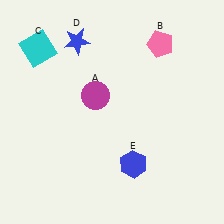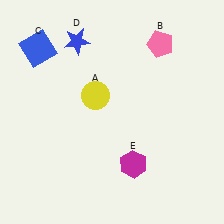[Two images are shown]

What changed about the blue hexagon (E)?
In Image 1, E is blue. In Image 2, it changed to magenta.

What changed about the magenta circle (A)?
In Image 1, A is magenta. In Image 2, it changed to yellow.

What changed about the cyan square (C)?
In Image 1, C is cyan. In Image 2, it changed to blue.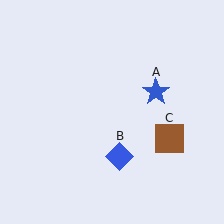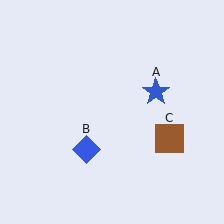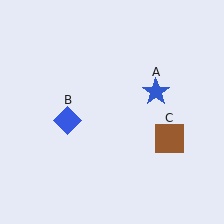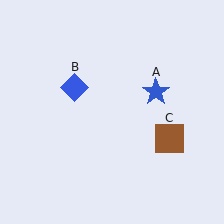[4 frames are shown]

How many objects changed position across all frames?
1 object changed position: blue diamond (object B).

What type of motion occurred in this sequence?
The blue diamond (object B) rotated clockwise around the center of the scene.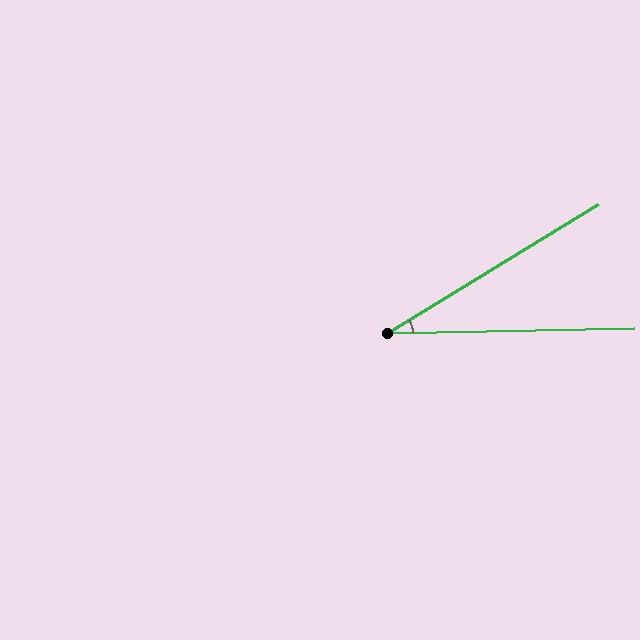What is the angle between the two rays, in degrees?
Approximately 30 degrees.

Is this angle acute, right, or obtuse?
It is acute.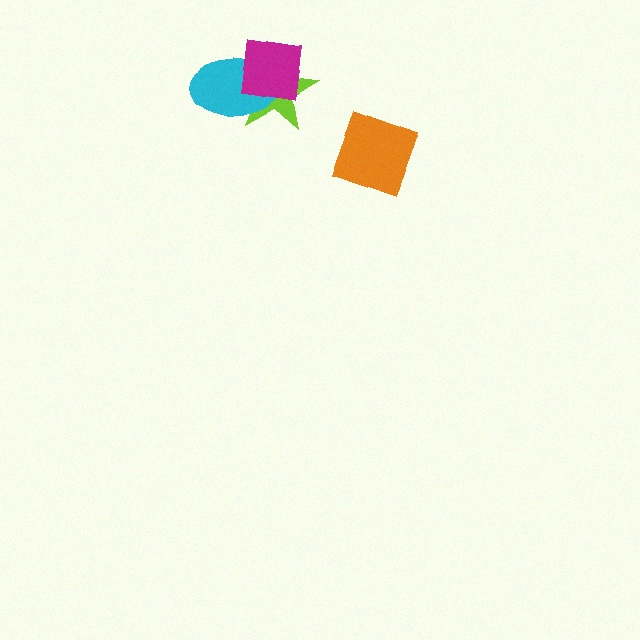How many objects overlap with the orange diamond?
0 objects overlap with the orange diamond.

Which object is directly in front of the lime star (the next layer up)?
The cyan ellipse is directly in front of the lime star.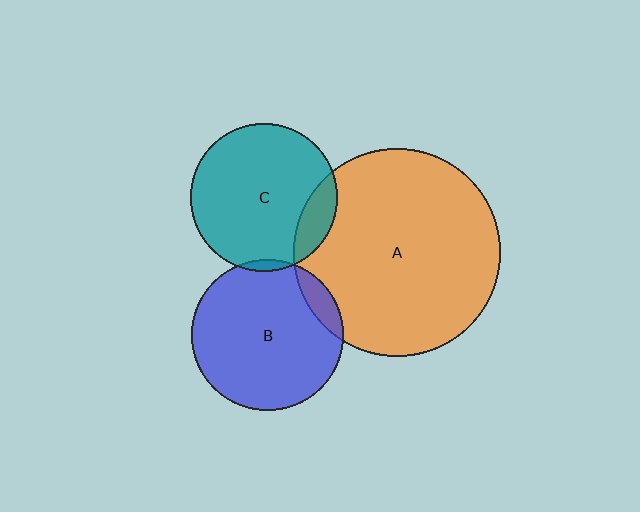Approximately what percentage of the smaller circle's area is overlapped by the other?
Approximately 5%.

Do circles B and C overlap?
Yes.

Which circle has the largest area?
Circle A (orange).